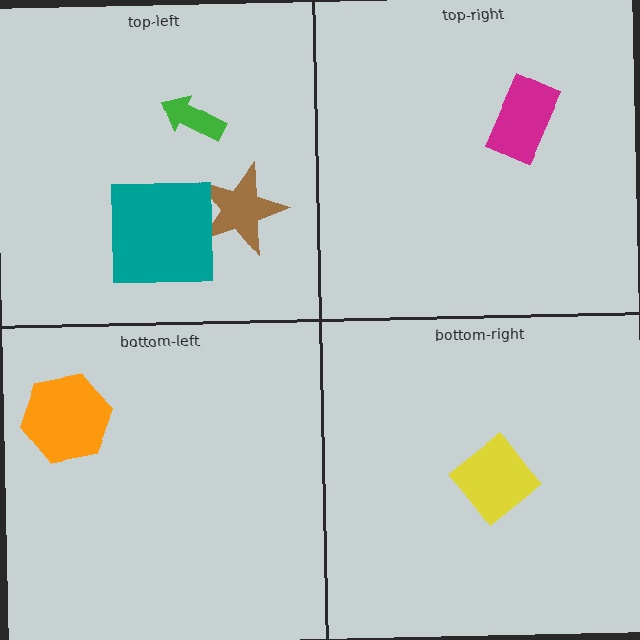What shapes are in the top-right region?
The magenta rectangle.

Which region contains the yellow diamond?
The bottom-right region.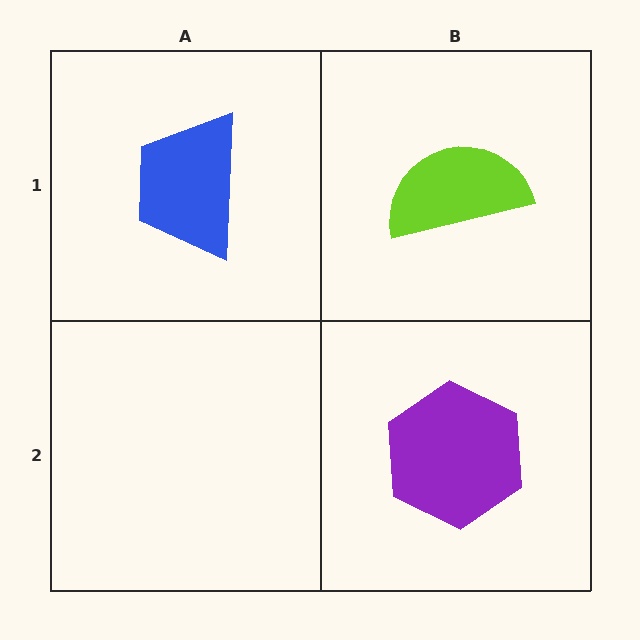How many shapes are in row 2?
1 shape.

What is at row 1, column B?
A lime semicircle.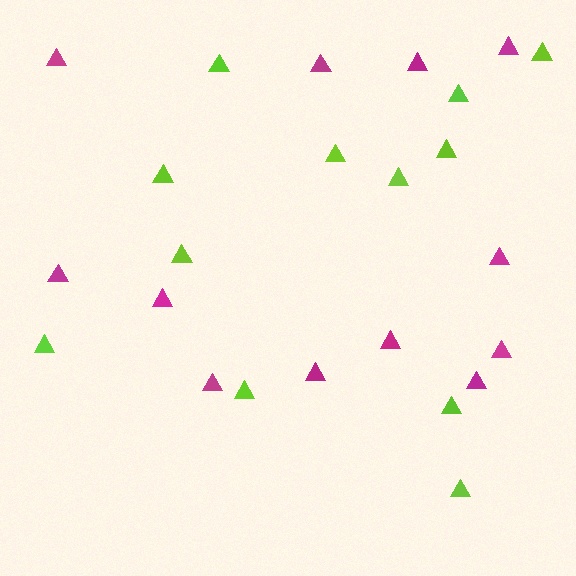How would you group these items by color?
There are 2 groups: one group of lime triangles (12) and one group of magenta triangles (12).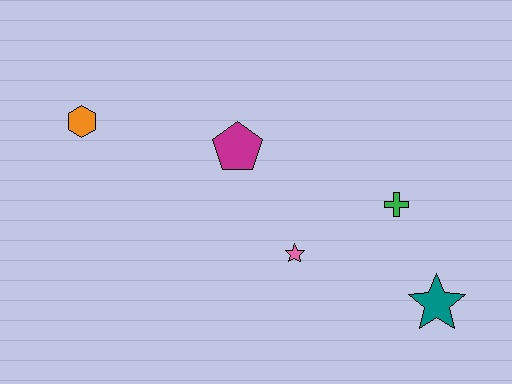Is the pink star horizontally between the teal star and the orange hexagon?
Yes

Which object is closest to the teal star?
The green cross is closest to the teal star.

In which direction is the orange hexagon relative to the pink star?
The orange hexagon is to the left of the pink star.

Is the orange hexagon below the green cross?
No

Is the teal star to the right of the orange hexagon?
Yes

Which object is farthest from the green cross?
The orange hexagon is farthest from the green cross.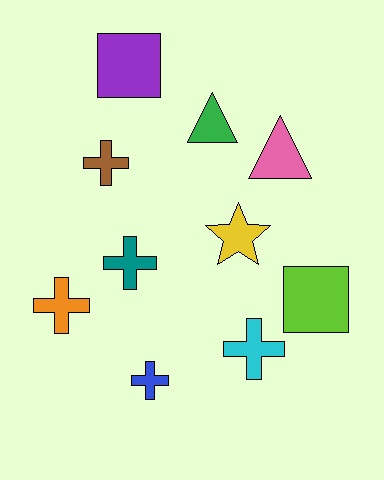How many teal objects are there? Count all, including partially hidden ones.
There is 1 teal object.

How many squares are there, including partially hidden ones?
There are 2 squares.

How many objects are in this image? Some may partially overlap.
There are 10 objects.